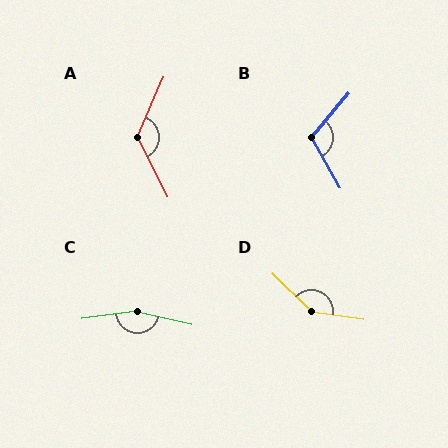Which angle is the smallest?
B, at approximately 110 degrees.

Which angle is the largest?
C, at approximately 159 degrees.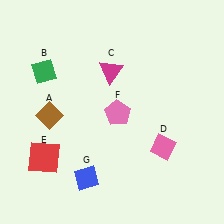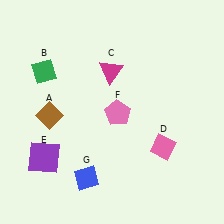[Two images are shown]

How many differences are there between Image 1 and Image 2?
There is 1 difference between the two images.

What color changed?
The square (E) changed from red in Image 1 to purple in Image 2.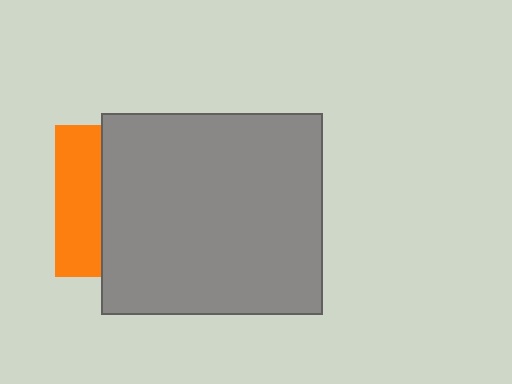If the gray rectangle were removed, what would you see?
You would see the complete orange square.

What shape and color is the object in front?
The object in front is a gray rectangle.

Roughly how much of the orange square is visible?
A small part of it is visible (roughly 30%).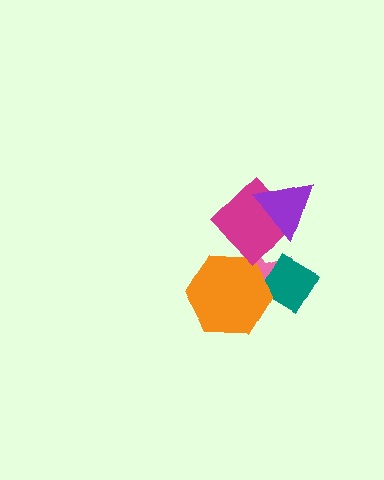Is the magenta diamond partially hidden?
Yes, it is partially covered by another shape.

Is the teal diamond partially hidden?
Yes, it is partially covered by another shape.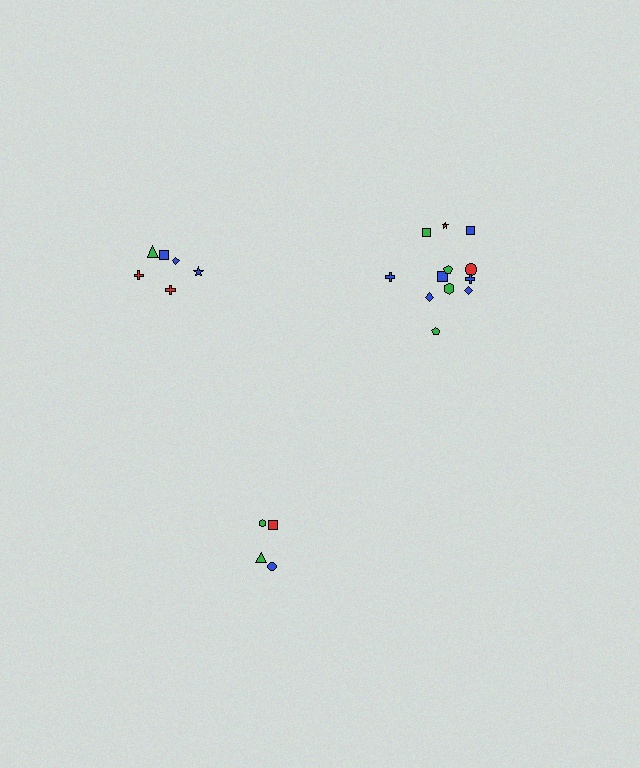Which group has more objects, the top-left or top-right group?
The top-right group.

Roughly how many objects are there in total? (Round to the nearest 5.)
Roughly 20 objects in total.